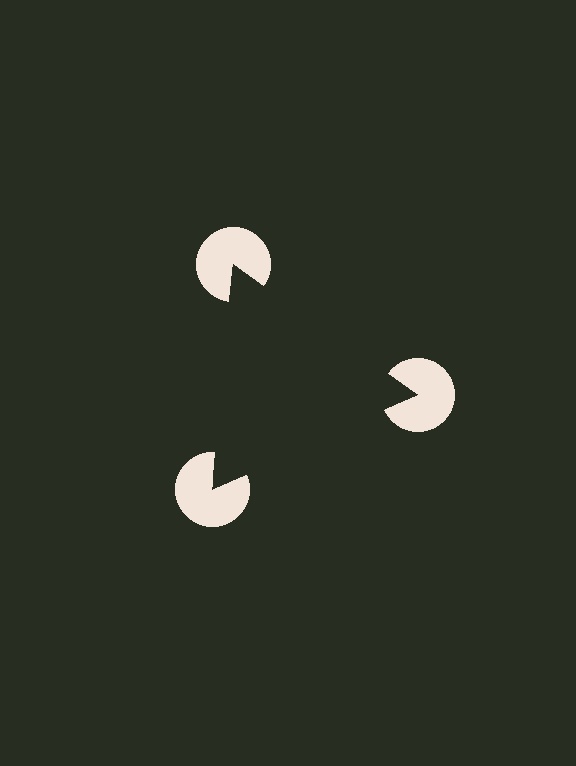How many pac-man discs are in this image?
There are 3 — one at each vertex of the illusory triangle.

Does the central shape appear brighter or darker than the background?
It typically appears slightly darker than the background, even though no actual brightness change is drawn.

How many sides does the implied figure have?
3 sides.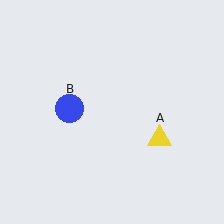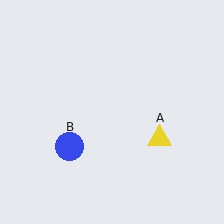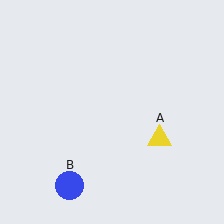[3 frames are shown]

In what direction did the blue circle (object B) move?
The blue circle (object B) moved down.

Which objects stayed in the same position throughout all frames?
Yellow triangle (object A) remained stationary.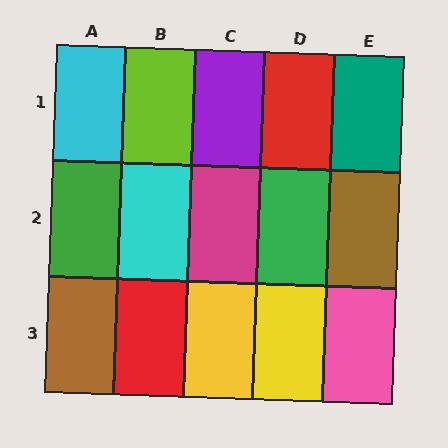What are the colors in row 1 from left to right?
Cyan, lime, purple, red, teal.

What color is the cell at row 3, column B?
Red.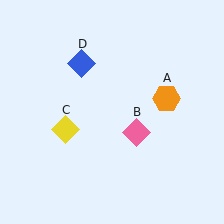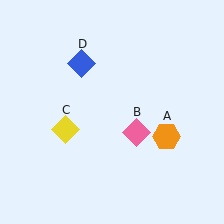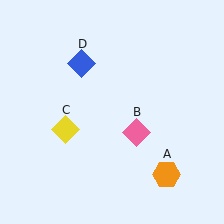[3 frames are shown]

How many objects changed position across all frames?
1 object changed position: orange hexagon (object A).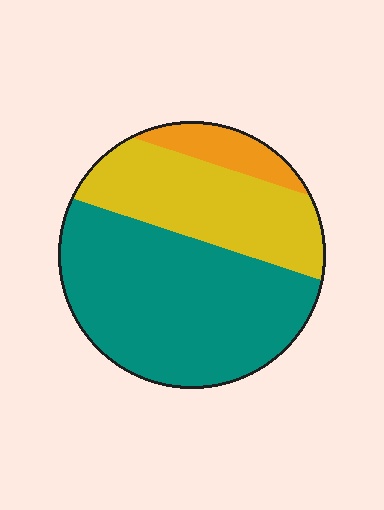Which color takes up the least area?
Orange, at roughly 10%.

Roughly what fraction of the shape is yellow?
Yellow covers around 35% of the shape.